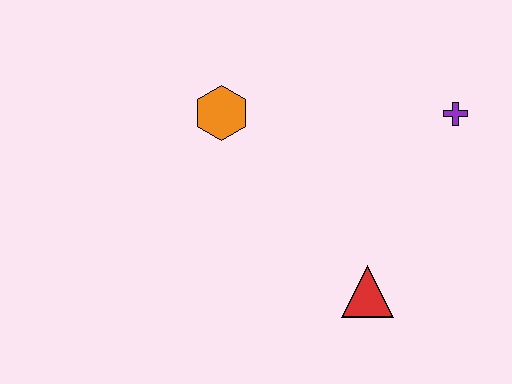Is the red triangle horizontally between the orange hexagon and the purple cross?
Yes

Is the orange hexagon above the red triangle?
Yes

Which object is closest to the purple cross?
The red triangle is closest to the purple cross.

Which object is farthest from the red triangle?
The orange hexagon is farthest from the red triangle.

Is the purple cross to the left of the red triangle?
No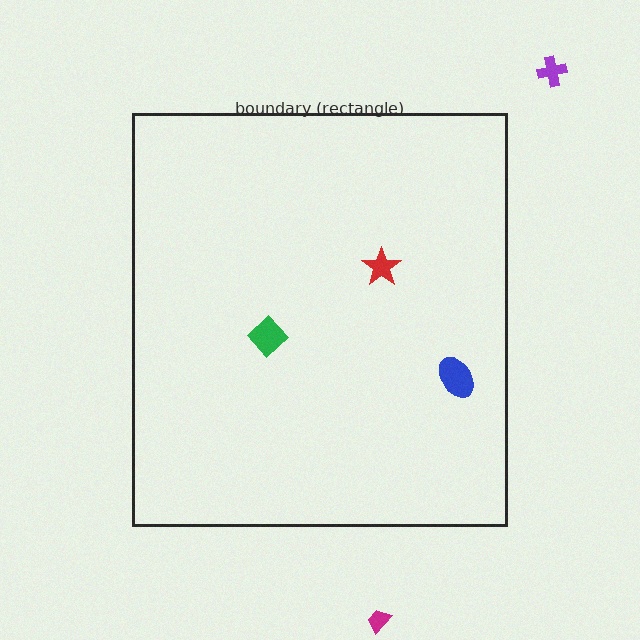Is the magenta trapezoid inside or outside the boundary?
Outside.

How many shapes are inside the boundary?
3 inside, 2 outside.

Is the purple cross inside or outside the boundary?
Outside.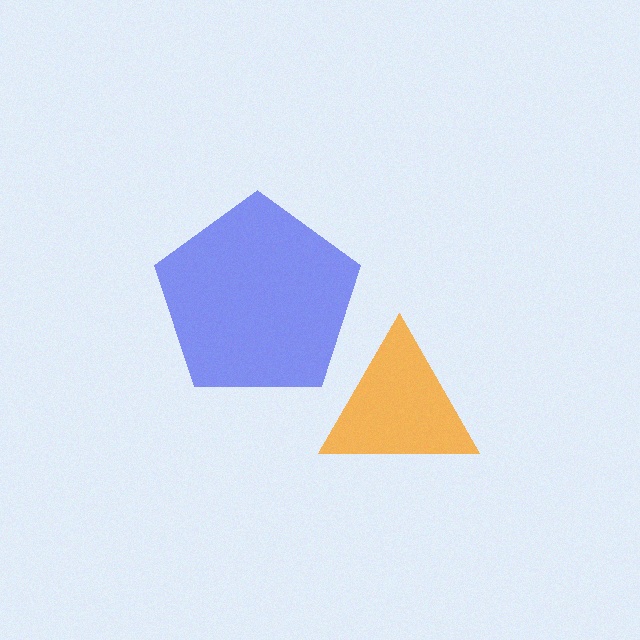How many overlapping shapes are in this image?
There are 2 overlapping shapes in the image.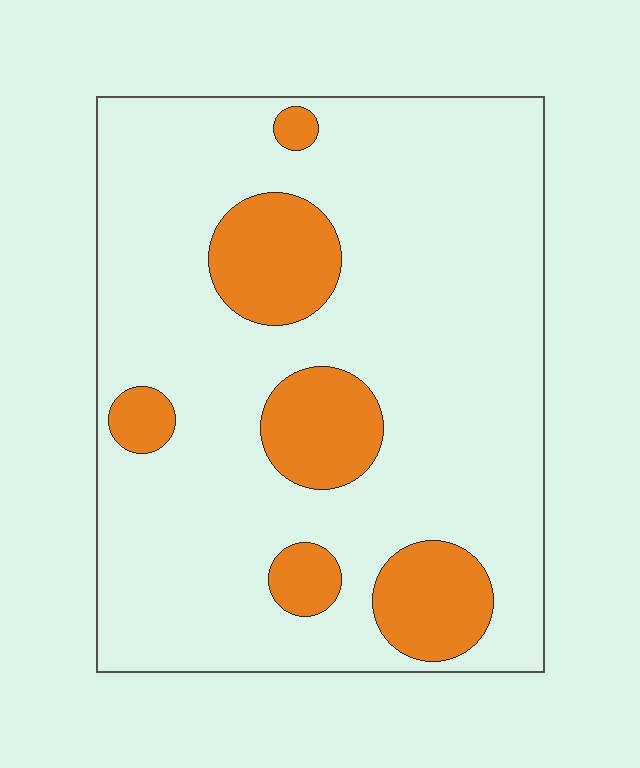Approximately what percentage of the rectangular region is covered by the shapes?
Approximately 20%.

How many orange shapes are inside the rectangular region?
6.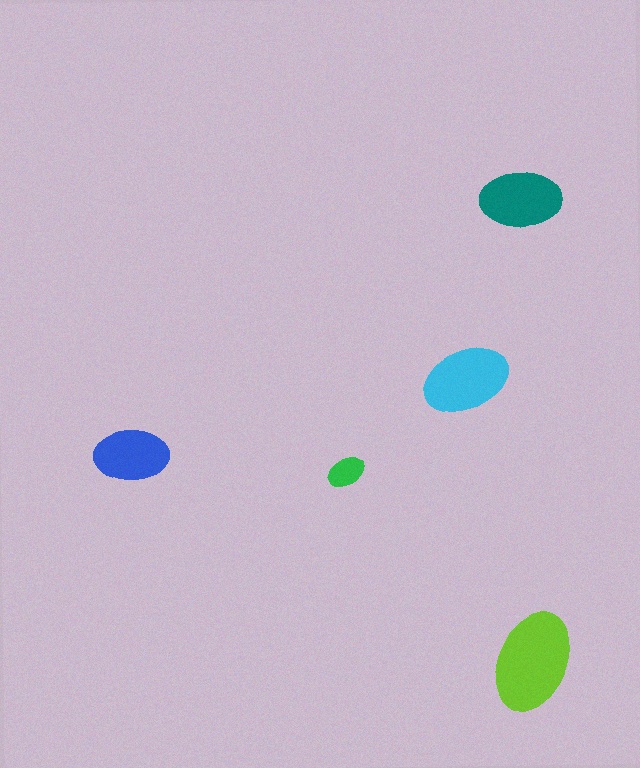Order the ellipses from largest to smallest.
the lime one, the cyan one, the teal one, the blue one, the green one.